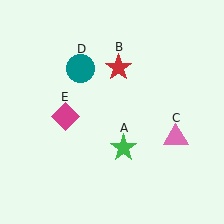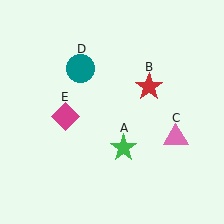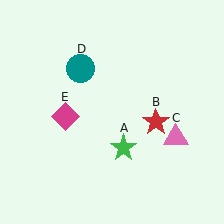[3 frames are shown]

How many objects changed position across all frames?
1 object changed position: red star (object B).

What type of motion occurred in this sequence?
The red star (object B) rotated clockwise around the center of the scene.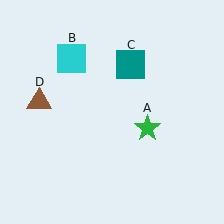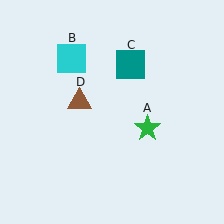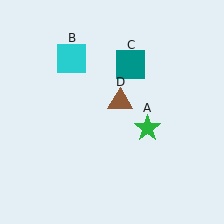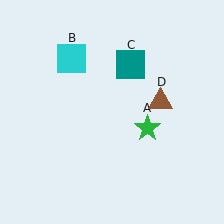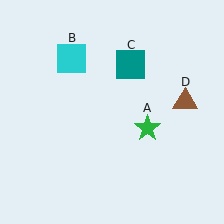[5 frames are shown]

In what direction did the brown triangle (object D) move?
The brown triangle (object D) moved right.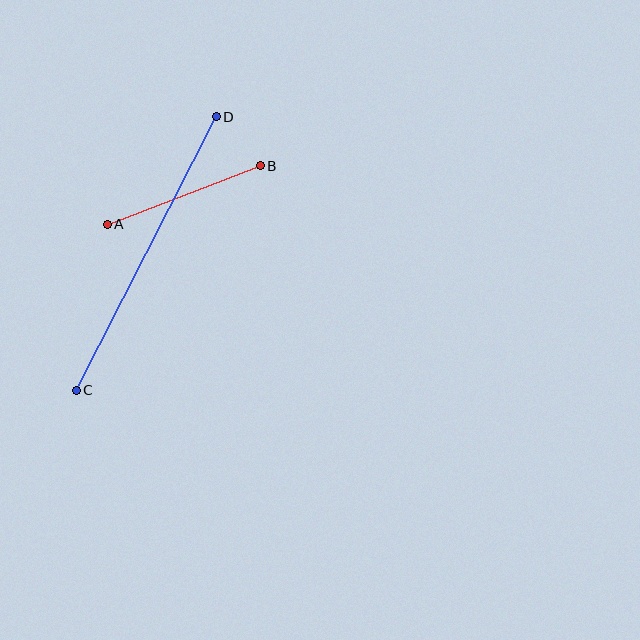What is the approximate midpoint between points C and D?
The midpoint is at approximately (146, 253) pixels.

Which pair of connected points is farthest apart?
Points C and D are farthest apart.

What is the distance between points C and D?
The distance is approximately 307 pixels.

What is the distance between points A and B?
The distance is approximately 163 pixels.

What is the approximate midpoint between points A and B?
The midpoint is at approximately (184, 195) pixels.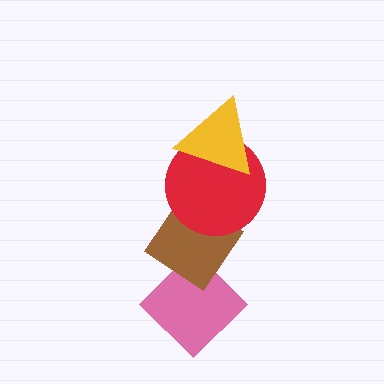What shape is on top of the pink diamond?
The brown diamond is on top of the pink diamond.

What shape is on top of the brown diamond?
The red circle is on top of the brown diamond.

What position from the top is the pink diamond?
The pink diamond is 4th from the top.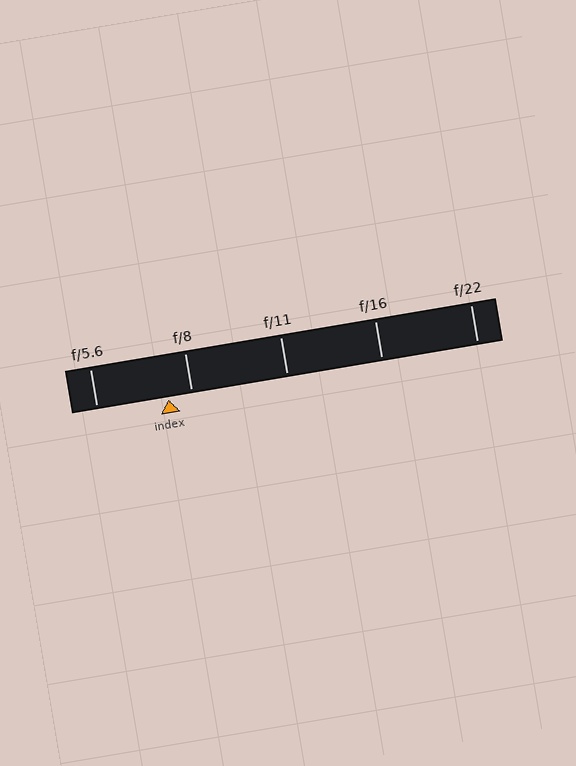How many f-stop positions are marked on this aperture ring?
There are 5 f-stop positions marked.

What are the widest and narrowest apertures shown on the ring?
The widest aperture shown is f/5.6 and the narrowest is f/22.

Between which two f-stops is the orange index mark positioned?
The index mark is between f/5.6 and f/8.